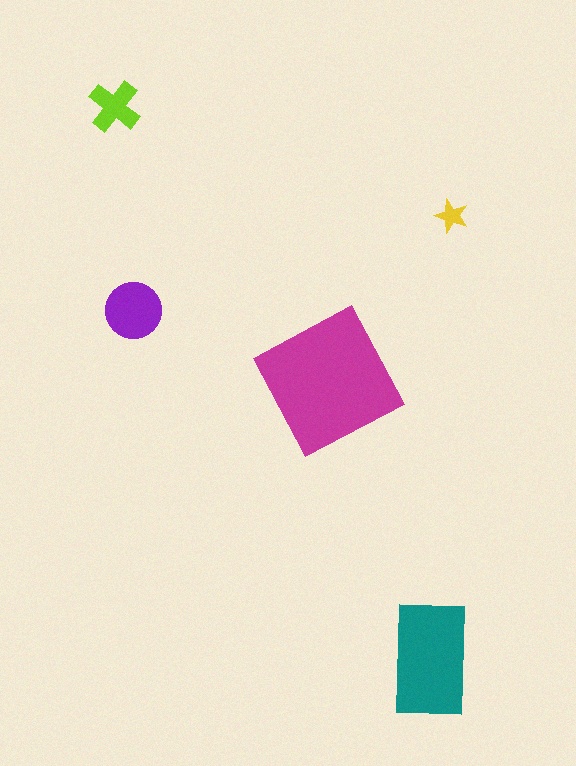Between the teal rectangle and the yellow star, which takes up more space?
The teal rectangle.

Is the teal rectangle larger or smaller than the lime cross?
Larger.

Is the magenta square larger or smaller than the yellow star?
Larger.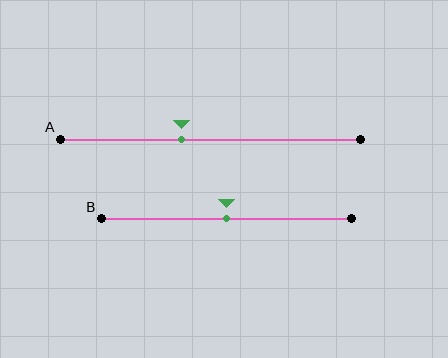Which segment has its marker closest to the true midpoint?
Segment B has its marker closest to the true midpoint.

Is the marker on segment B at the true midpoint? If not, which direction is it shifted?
Yes, the marker on segment B is at the true midpoint.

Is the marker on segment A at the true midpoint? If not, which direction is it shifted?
No, the marker on segment A is shifted to the left by about 9% of the segment length.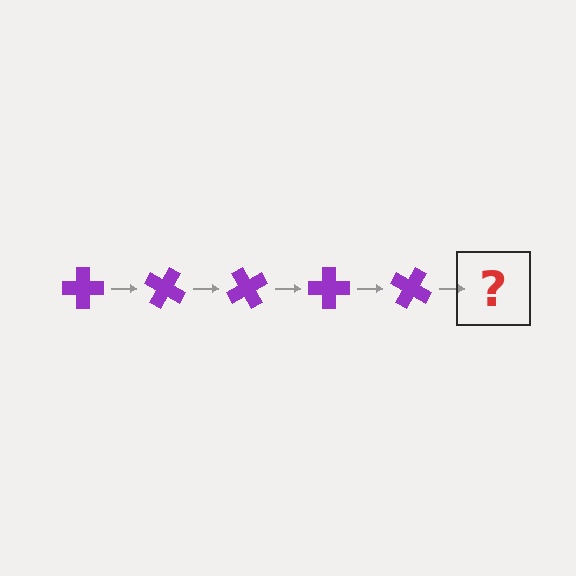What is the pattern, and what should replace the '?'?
The pattern is that the cross rotates 30 degrees each step. The '?' should be a purple cross rotated 150 degrees.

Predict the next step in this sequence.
The next step is a purple cross rotated 150 degrees.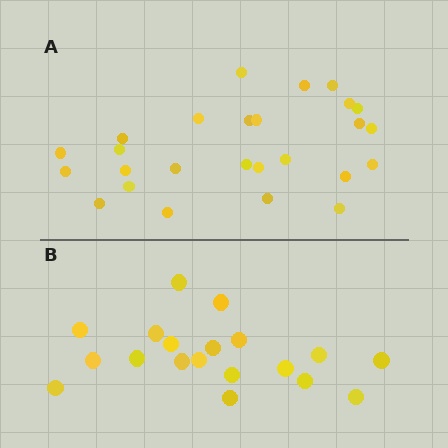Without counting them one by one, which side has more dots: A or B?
Region A (the top region) has more dots.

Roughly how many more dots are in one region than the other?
Region A has roughly 8 or so more dots than region B.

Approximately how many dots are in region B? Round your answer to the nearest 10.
About 20 dots. (The exact count is 19, which rounds to 20.)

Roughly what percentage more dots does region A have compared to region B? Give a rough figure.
About 35% more.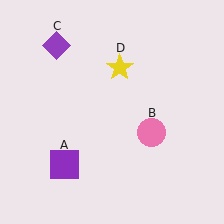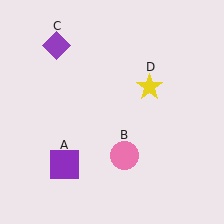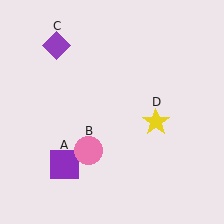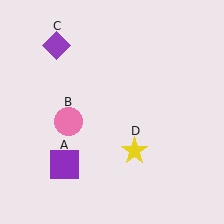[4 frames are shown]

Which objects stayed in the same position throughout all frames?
Purple square (object A) and purple diamond (object C) remained stationary.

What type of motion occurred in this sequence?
The pink circle (object B), yellow star (object D) rotated clockwise around the center of the scene.